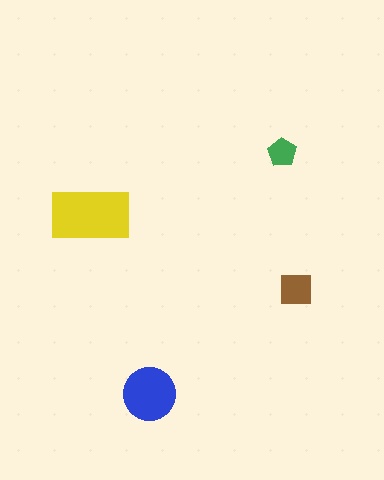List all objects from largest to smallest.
The yellow rectangle, the blue circle, the brown square, the green pentagon.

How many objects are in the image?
There are 4 objects in the image.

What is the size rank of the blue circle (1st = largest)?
2nd.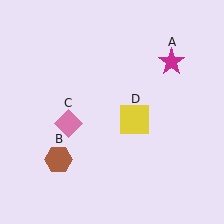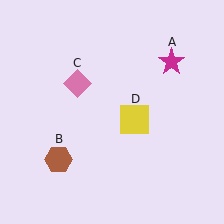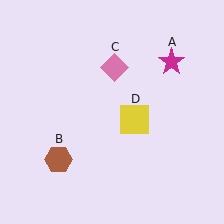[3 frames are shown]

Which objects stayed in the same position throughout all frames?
Magenta star (object A) and brown hexagon (object B) and yellow square (object D) remained stationary.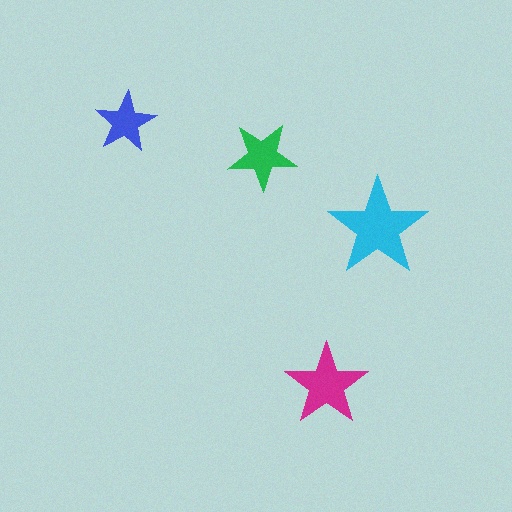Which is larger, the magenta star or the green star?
The magenta one.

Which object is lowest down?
The magenta star is bottommost.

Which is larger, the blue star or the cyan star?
The cyan one.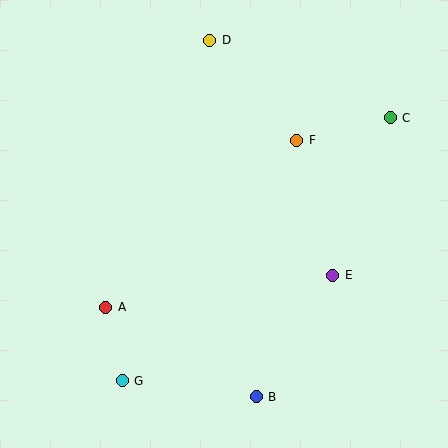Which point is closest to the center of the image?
Point F at (297, 140) is closest to the center.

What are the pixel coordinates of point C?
Point C is at (390, 118).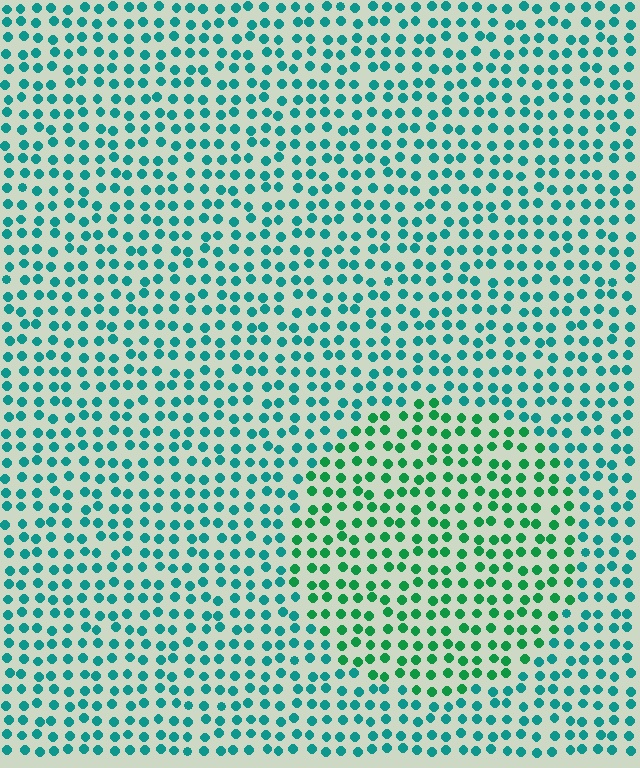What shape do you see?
I see a circle.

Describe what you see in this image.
The image is filled with small teal elements in a uniform arrangement. A circle-shaped region is visible where the elements are tinted to a slightly different hue, forming a subtle color boundary.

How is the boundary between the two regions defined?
The boundary is defined purely by a slight shift in hue (about 33 degrees). Spacing, size, and orientation are identical on both sides.